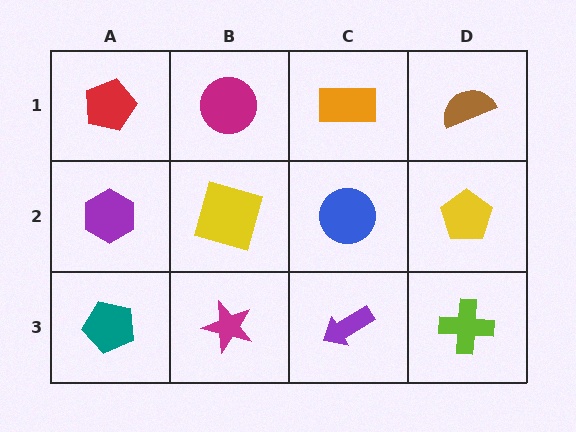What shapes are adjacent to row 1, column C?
A blue circle (row 2, column C), a magenta circle (row 1, column B), a brown semicircle (row 1, column D).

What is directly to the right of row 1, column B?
An orange rectangle.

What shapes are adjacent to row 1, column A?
A purple hexagon (row 2, column A), a magenta circle (row 1, column B).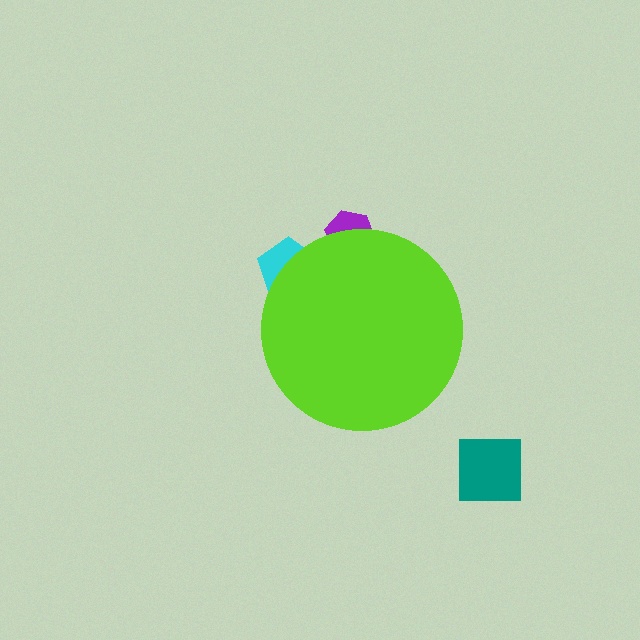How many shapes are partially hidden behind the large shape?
2 shapes are partially hidden.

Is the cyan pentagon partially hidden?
Yes, the cyan pentagon is partially hidden behind the lime circle.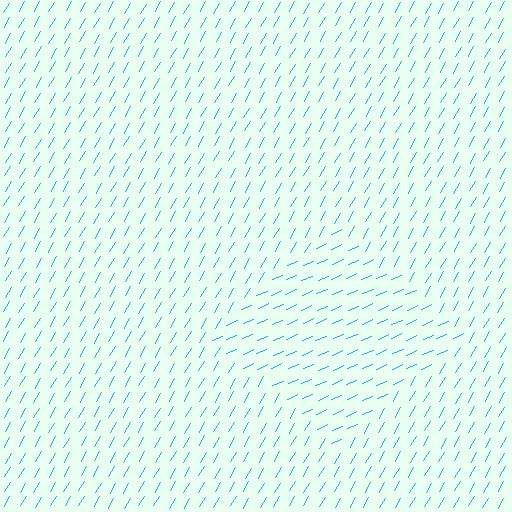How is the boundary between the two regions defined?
The boundary is defined purely by a change in line orientation (approximately 36 degrees difference). All lines are the same color and thickness.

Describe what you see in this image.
The image is filled with small cyan line segments. A diamond region in the image has lines oriented differently from the surrounding lines, creating a visible texture boundary.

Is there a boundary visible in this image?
Yes, there is a texture boundary formed by a change in line orientation.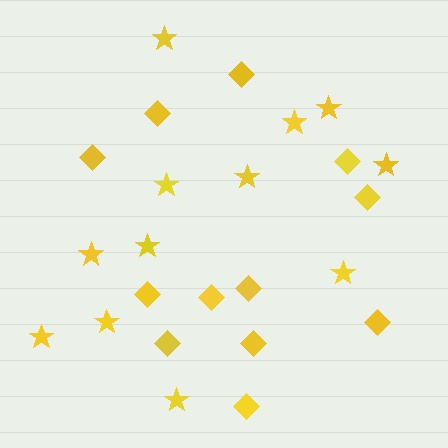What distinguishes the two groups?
There are 2 groups: one group of diamonds (12) and one group of stars (12).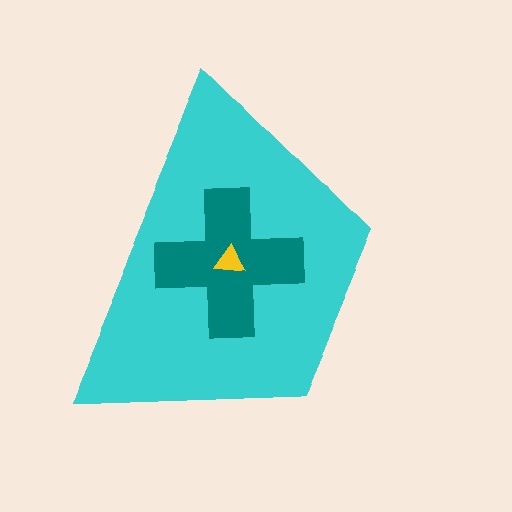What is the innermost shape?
The yellow triangle.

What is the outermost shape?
The cyan trapezoid.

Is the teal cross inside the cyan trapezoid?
Yes.